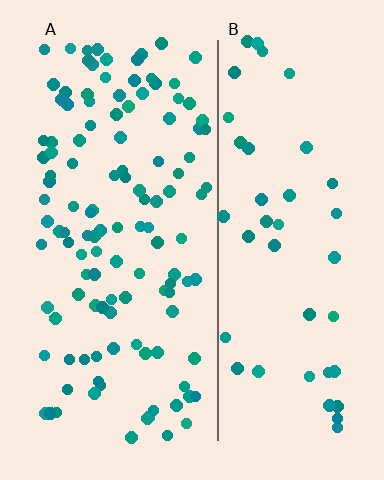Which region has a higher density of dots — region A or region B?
A (the left).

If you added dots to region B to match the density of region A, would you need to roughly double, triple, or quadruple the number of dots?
Approximately triple.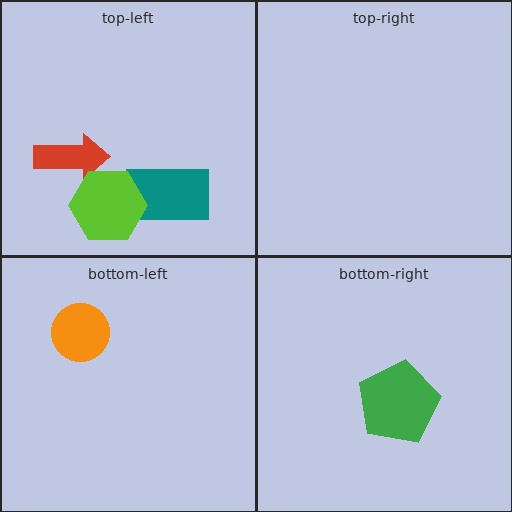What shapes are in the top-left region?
The red arrow, the teal rectangle, the lime hexagon.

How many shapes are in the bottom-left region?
1.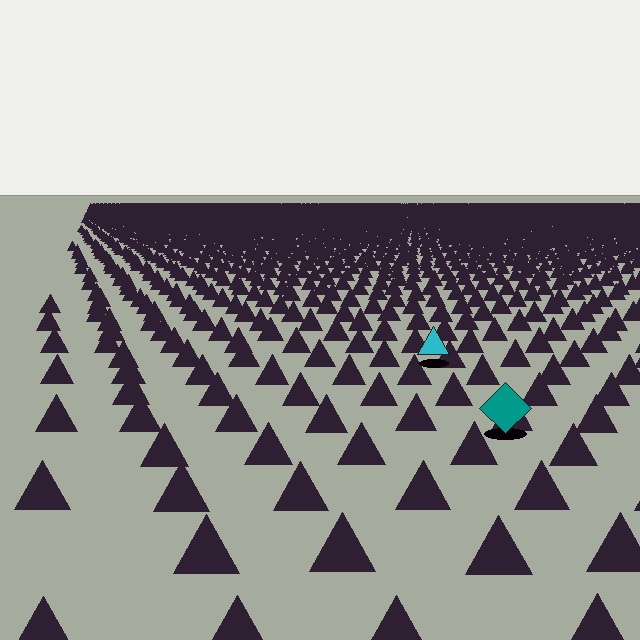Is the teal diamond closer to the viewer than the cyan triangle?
Yes. The teal diamond is closer — you can tell from the texture gradient: the ground texture is coarser near it.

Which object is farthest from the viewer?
The cyan triangle is farthest from the viewer. It appears smaller and the ground texture around it is denser.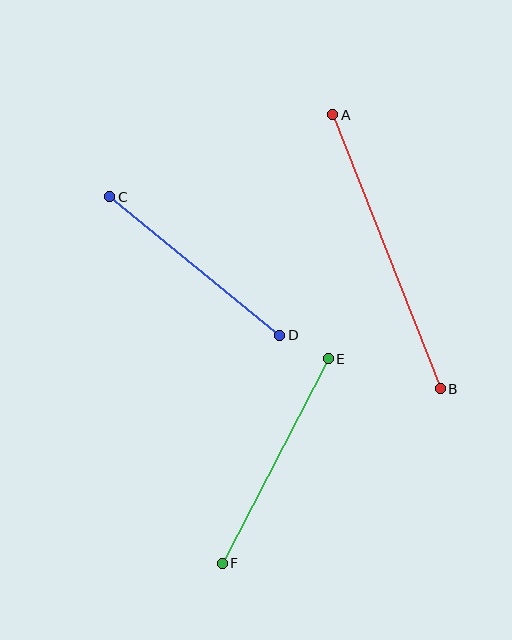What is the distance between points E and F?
The distance is approximately 231 pixels.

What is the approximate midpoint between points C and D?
The midpoint is at approximately (195, 266) pixels.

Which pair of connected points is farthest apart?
Points A and B are farthest apart.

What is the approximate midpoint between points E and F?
The midpoint is at approximately (275, 461) pixels.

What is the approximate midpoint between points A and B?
The midpoint is at approximately (387, 252) pixels.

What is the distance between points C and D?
The distance is approximately 219 pixels.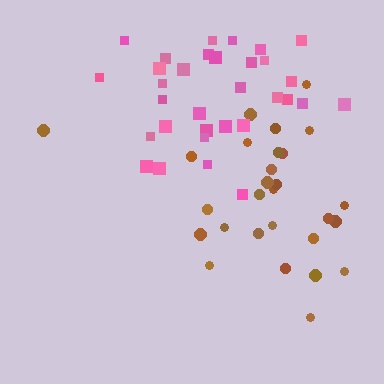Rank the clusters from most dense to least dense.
pink, brown.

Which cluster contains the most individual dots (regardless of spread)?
Pink (32).